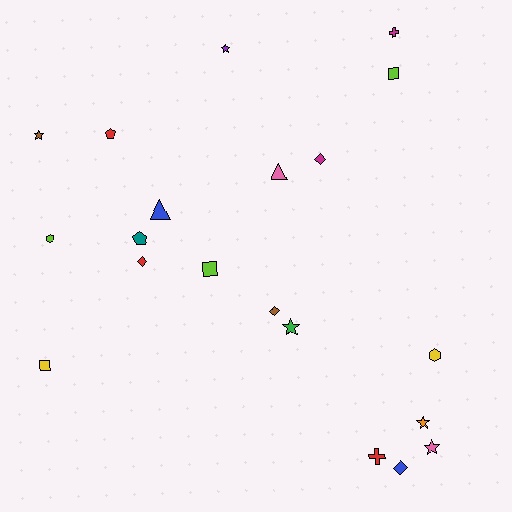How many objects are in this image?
There are 20 objects.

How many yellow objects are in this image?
There are 2 yellow objects.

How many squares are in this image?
There are 3 squares.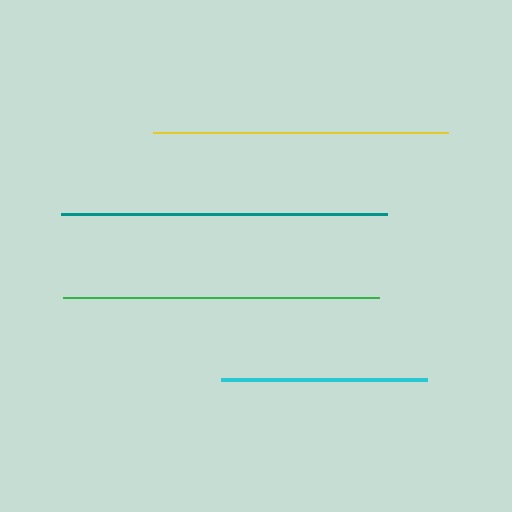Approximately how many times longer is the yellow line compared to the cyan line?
The yellow line is approximately 1.4 times the length of the cyan line.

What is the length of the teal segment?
The teal segment is approximately 326 pixels long.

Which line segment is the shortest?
The cyan line is the shortest at approximately 207 pixels.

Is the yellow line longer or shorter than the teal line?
The teal line is longer than the yellow line.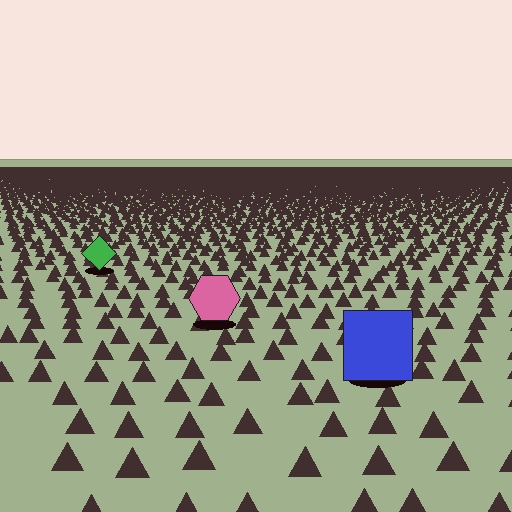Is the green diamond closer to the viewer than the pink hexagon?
No. The pink hexagon is closer — you can tell from the texture gradient: the ground texture is coarser near it.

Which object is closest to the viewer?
The blue square is closest. The texture marks near it are larger and more spread out.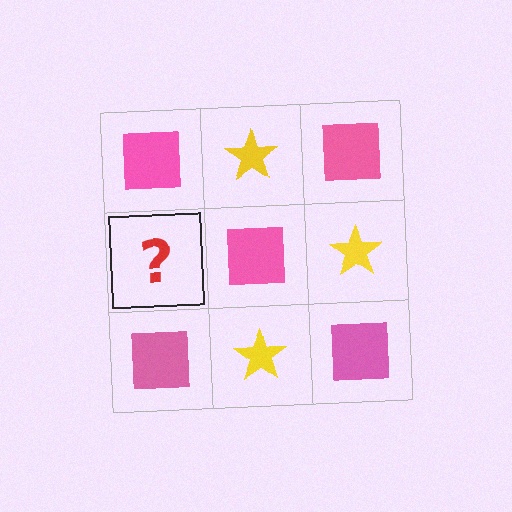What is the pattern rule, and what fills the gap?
The rule is that it alternates pink square and yellow star in a checkerboard pattern. The gap should be filled with a yellow star.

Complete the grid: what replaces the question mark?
The question mark should be replaced with a yellow star.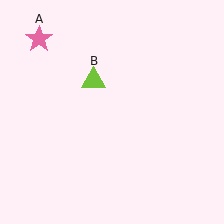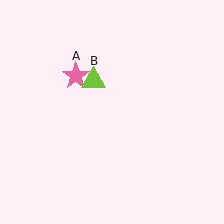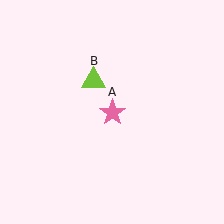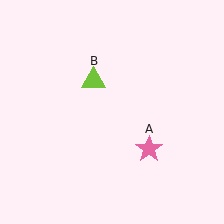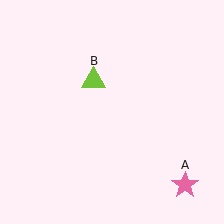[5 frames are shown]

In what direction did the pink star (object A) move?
The pink star (object A) moved down and to the right.